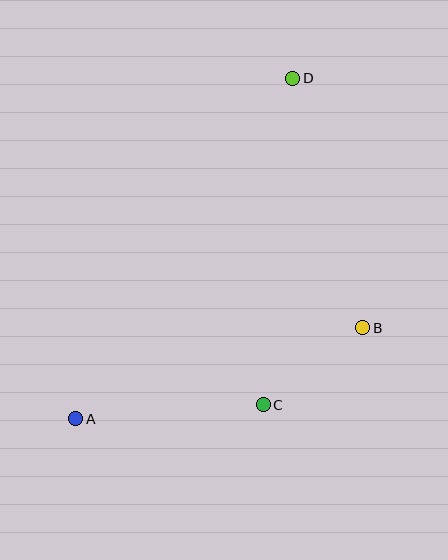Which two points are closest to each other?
Points B and C are closest to each other.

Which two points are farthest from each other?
Points A and D are farthest from each other.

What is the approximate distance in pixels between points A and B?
The distance between A and B is approximately 301 pixels.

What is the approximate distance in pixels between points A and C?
The distance between A and C is approximately 188 pixels.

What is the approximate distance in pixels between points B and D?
The distance between B and D is approximately 259 pixels.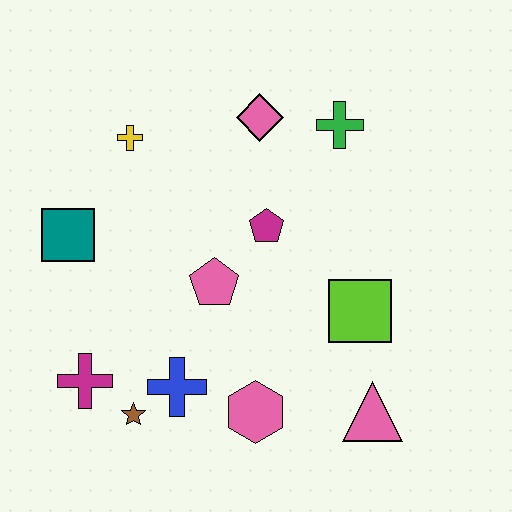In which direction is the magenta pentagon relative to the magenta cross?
The magenta pentagon is to the right of the magenta cross.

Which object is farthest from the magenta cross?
The green cross is farthest from the magenta cross.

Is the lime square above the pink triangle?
Yes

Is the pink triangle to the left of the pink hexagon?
No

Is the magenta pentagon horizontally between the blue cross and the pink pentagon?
No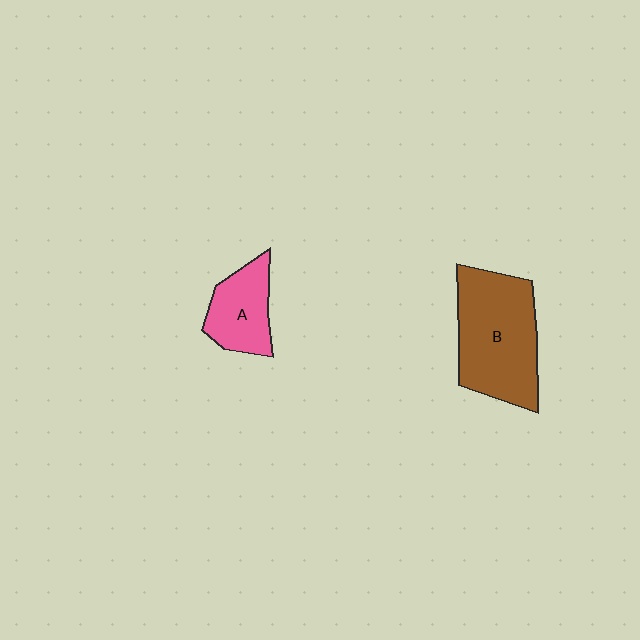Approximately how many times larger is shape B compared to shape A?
Approximately 1.9 times.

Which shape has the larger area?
Shape B (brown).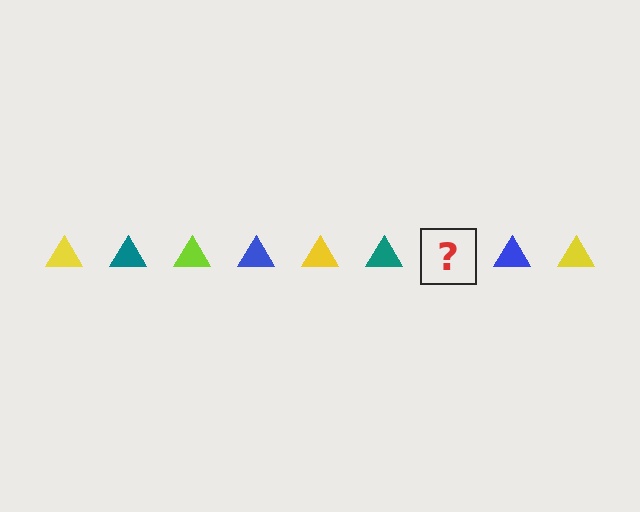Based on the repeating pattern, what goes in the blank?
The blank should be a lime triangle.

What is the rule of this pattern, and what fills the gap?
The rule is that the pattern cycles through yellow, teal, lime, blue triangles. The gap should be filled with a lime triangle.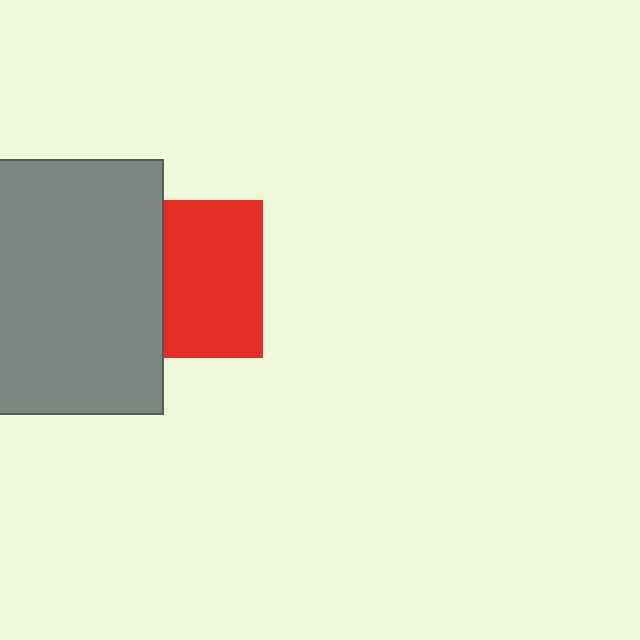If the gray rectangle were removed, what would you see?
You would see the complete red square.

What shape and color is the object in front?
The object in front is a gray rectangle.